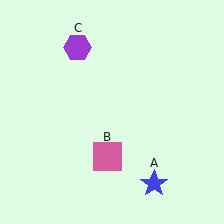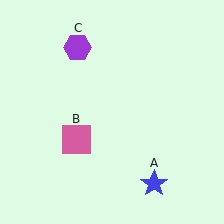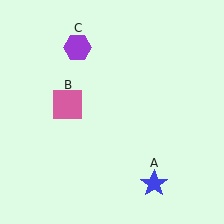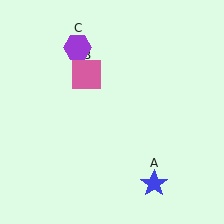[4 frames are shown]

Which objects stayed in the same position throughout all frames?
Blue star (object A) and purple hexagon (object C) remained stationary.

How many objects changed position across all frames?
1 object changed position: pink square (object B).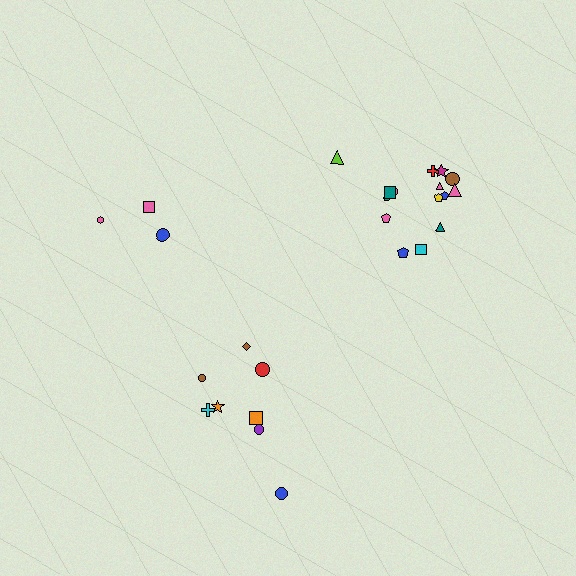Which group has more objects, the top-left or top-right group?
The top-right group.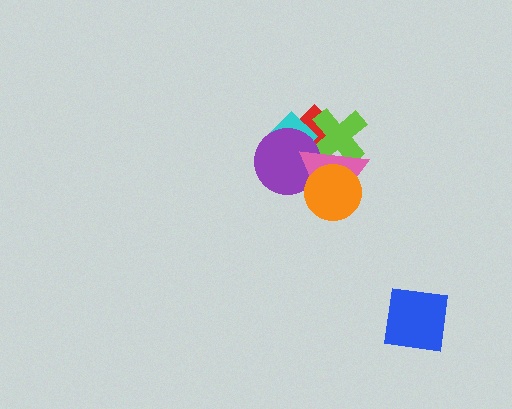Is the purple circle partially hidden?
Yes, it is partially covered by another shape.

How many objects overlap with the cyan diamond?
4 objects overlap with the cyan diamond.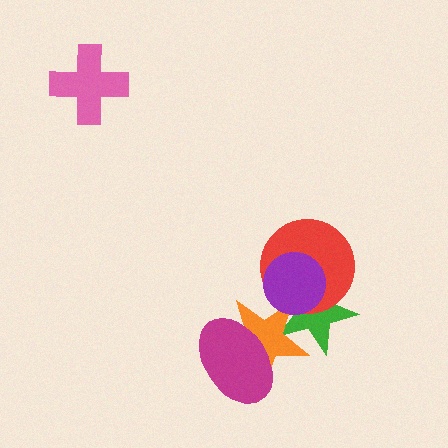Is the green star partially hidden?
Yes, it is partially covered by another shape.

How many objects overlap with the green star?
3 objects overlap with the green star.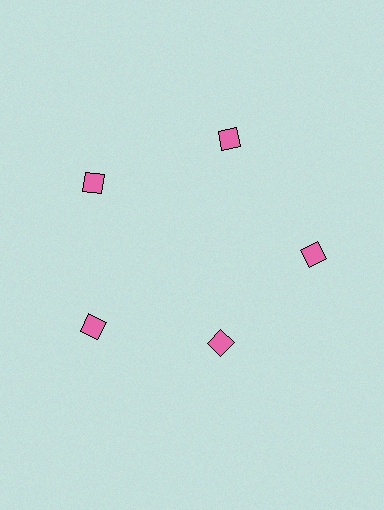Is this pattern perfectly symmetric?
No. The 5 pink diamonds are arranged in a ring, but one element near the 5 o'clock position is pulled inward toward the center, breaking the 5-fold rotational symmetry.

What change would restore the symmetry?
The symmetry would be restored by moving it outward, back onto the ring so that all 5 diamonds sit at equal angles and equal distance from the center.